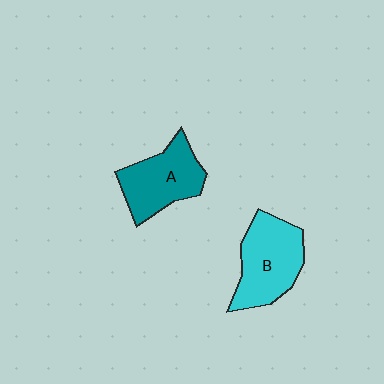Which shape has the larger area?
Shape B (cyan).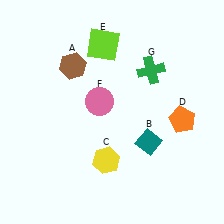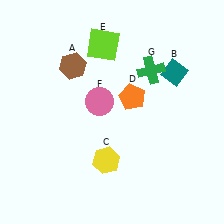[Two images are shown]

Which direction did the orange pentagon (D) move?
The orange pentagon (D) moved left.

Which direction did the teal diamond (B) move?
The teal diamond (B) moved up.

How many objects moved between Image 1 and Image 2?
2 objects moved between the two images.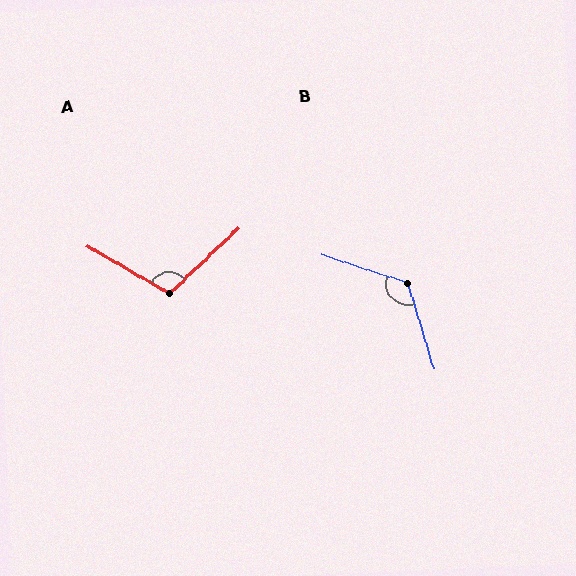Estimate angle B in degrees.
Approximately 125 degrees.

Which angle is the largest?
B, at approximately 125 degrees.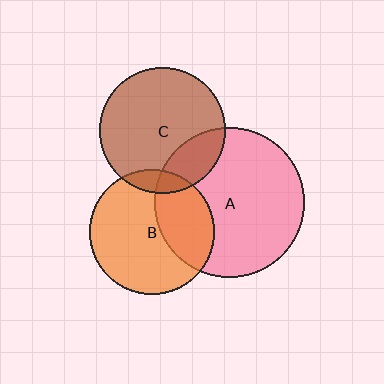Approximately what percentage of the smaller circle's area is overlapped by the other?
Approximately 20%.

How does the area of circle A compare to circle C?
Approximately 1.4 times.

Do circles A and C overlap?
Yes.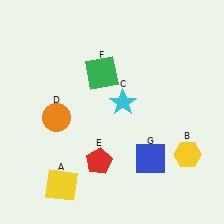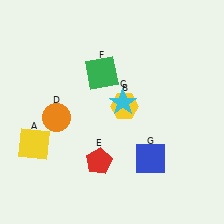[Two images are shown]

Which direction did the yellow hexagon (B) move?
The yellow hexagon (B) moved left.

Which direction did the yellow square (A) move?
The yellow square (A) moved up.